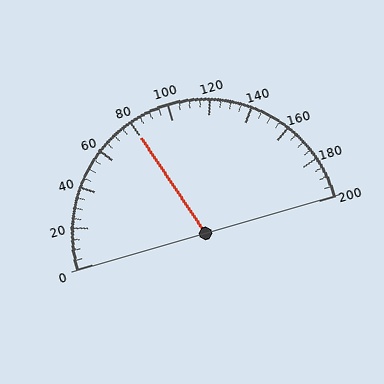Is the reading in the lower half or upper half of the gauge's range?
The reading is in the lower half of the range (0 to 200).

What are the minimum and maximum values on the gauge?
The gauge ranges from 0 to 200.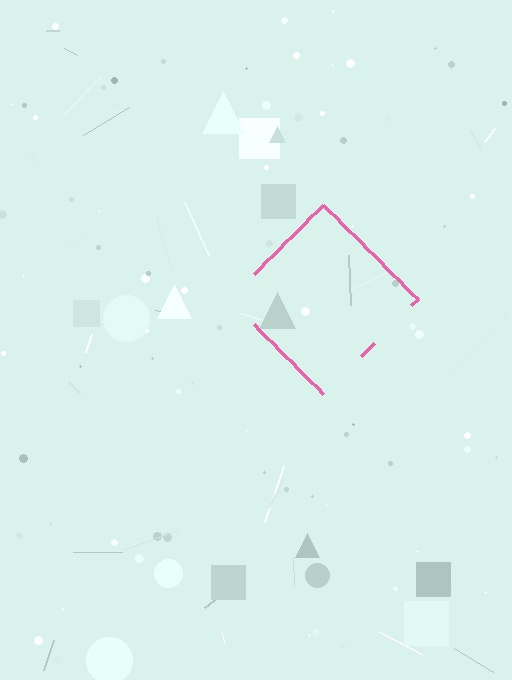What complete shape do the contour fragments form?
The contour fragments form a diamond.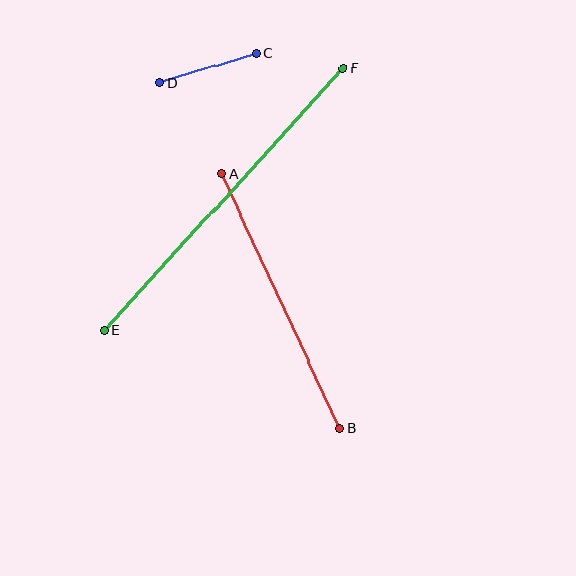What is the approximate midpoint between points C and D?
The midpoint is at approximately (208, 68) pixels.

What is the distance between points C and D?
The distance is approximately 101 pixels.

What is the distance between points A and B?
The distance is approximately 281 pixels.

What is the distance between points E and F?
The distance is approximately 355 pixels.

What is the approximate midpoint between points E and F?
The midpoint is at approximately (224, 199) pixels.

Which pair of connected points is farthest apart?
Points E and F are farthest apart.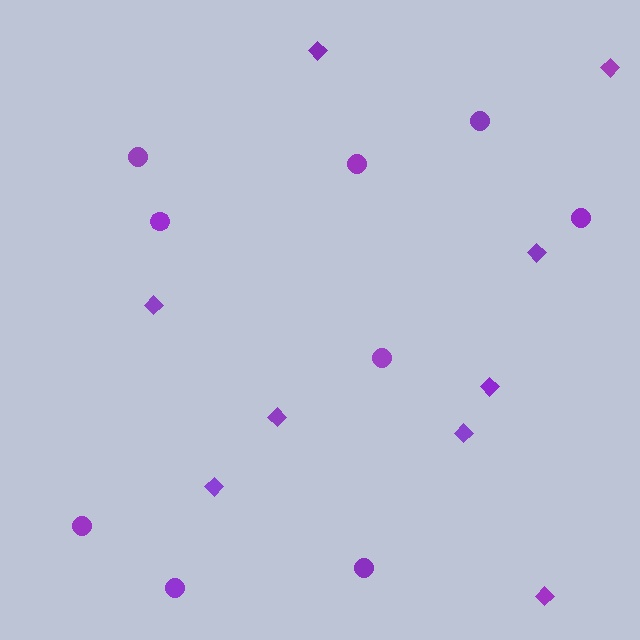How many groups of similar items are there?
There are 2 groups: one group of circles (9) and one group of diamonds (9).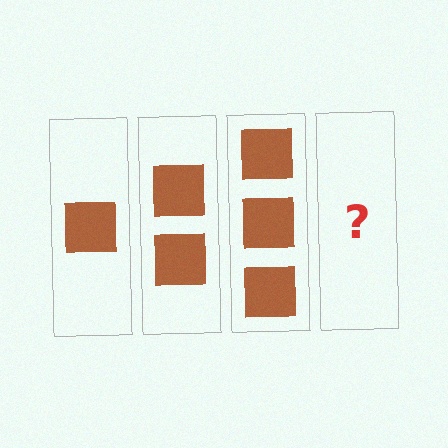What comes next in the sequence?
The next element should be 4 squares.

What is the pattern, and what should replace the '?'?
The pattern is that each step adds one more square. The '?' should be 4 squares.